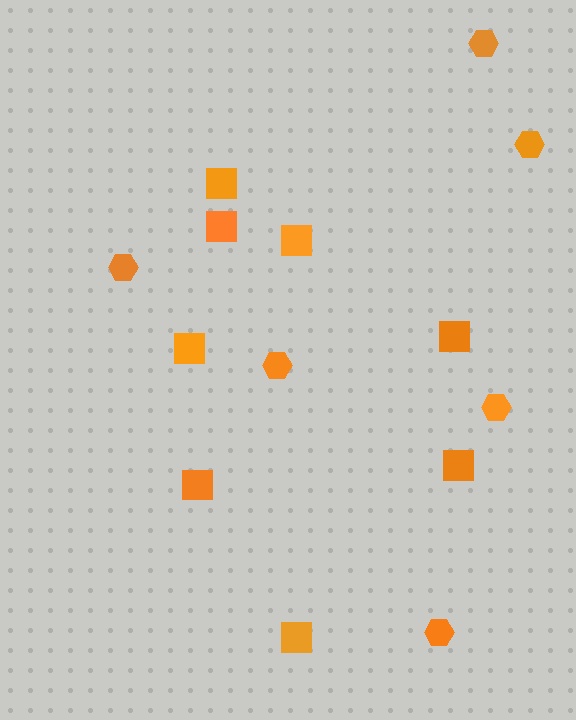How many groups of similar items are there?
There are 2 groups: one group of squares (8) and one group of hexagons (6).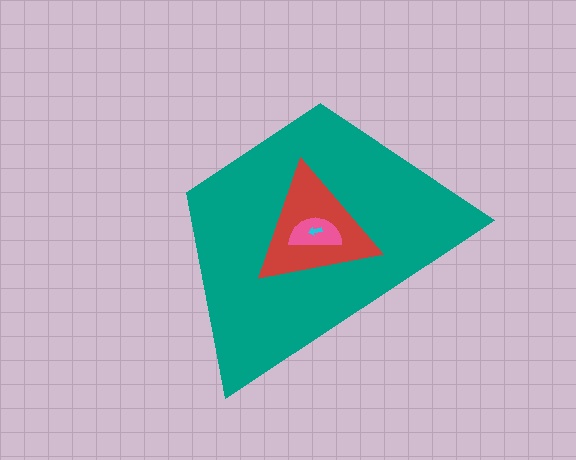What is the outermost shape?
The teal trapezoid.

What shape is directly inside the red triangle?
The pink semicircle.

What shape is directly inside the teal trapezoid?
The red triangle.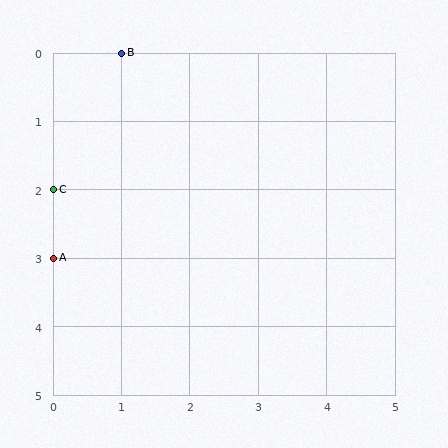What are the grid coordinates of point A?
Point A is at grid coordinates (0, 3).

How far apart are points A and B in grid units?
Points A and B are 1 column and 3 rows apart (about 3.2 grid units diagonally).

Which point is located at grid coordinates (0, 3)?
Point A is at (0, 3).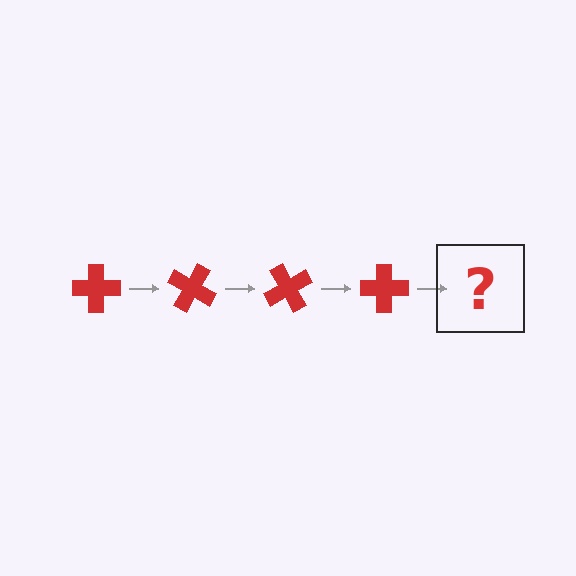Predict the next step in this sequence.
The next step is a red cross rotated 120 degrees.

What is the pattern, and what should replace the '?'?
The pattern is that the cross rotates 30 degrees each step. The '?' should be a red cross rotated 120 degrees.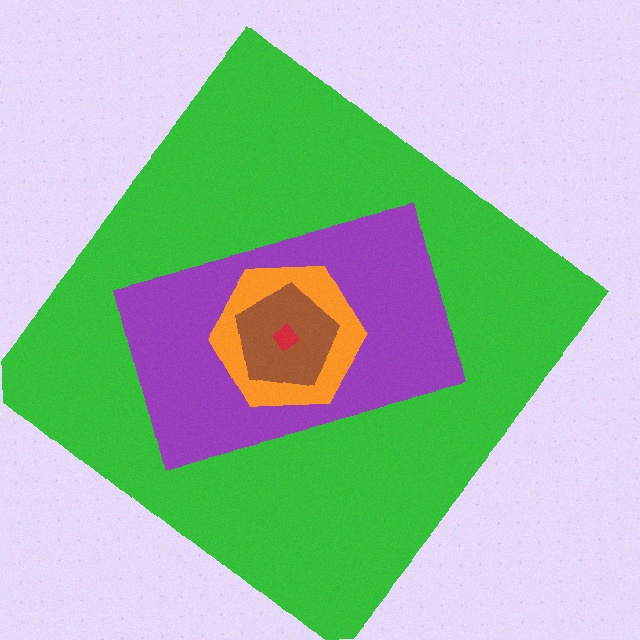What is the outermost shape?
The green diamond.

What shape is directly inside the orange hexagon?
The brown pentagon.